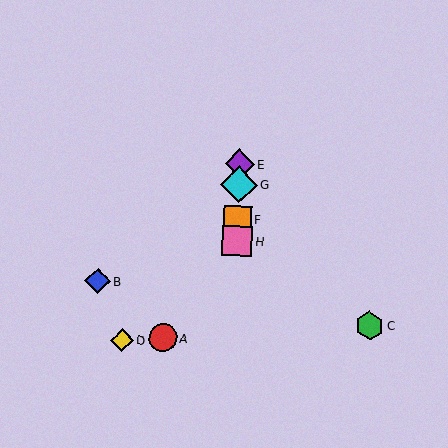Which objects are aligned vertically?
Objects E, F, G, H are aligned vertically.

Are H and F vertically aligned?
Yes, both are at x≈237.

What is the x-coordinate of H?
Object H is at x≈237.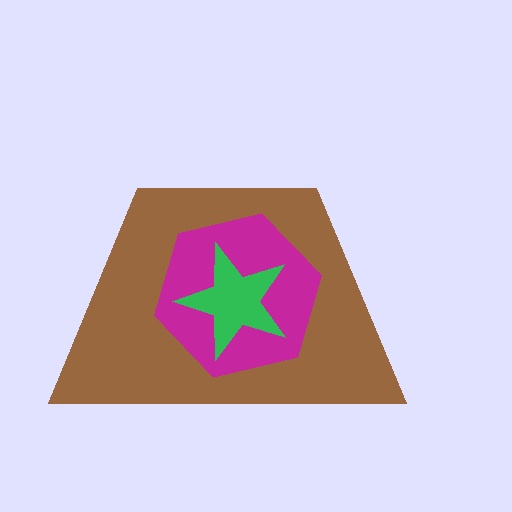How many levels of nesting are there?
3.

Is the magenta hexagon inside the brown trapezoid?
Yes.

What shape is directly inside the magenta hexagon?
The green star.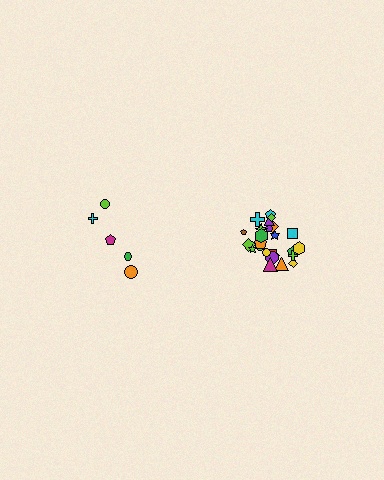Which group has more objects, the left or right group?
The right group.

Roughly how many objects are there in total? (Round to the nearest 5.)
Roughly 30 objects in total.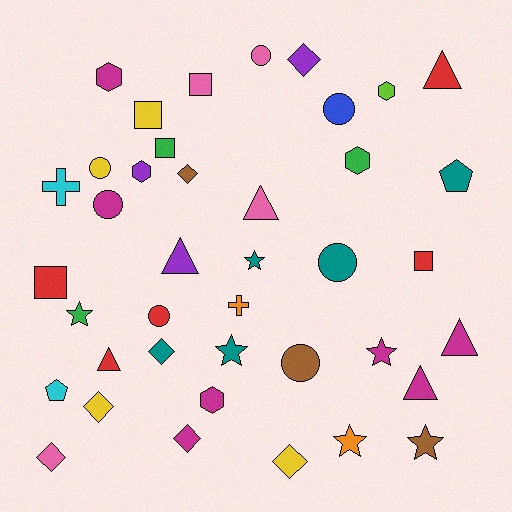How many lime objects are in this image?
There is 1 lime object.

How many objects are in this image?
There are 40 objects.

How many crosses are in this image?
There are 2 crosses.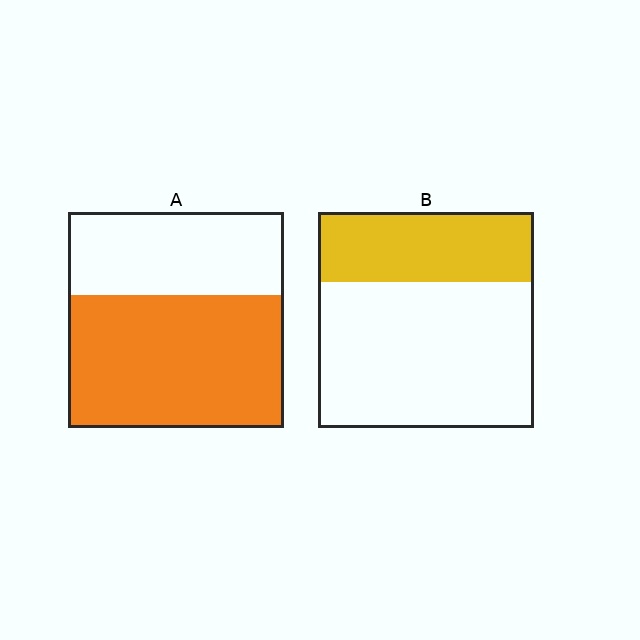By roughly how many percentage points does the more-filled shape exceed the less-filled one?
By roughly 30 percentage points (A over B).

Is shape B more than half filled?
No.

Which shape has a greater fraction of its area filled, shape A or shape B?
Shape A.